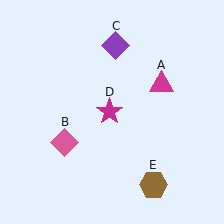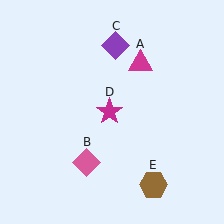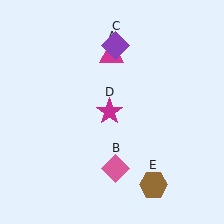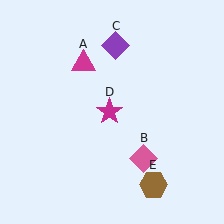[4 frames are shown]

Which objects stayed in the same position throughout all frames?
Purple diamond (object C) and magenta star (object D) and brown hexagon (object E) remained stationary.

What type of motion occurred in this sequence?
The magenta triangle (object A), pink diamond (object B) rotated counterclockwise around the center of the scene.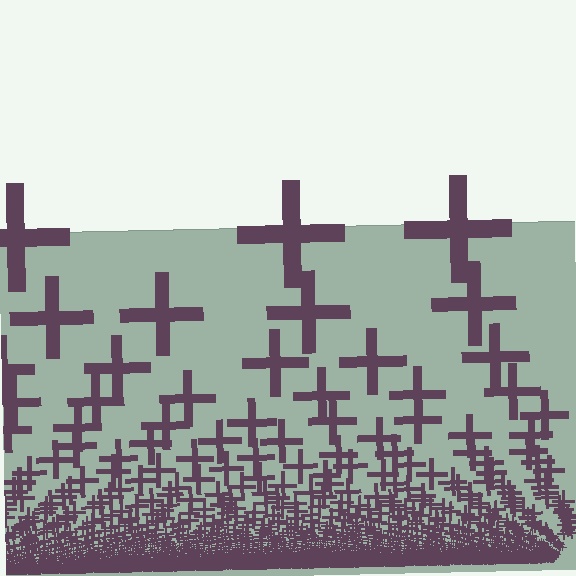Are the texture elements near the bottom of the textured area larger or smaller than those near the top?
Smaller. The gradient is inverted — elements near the bottom are smaller and denser.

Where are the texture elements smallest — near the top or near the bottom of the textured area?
Near the bottom.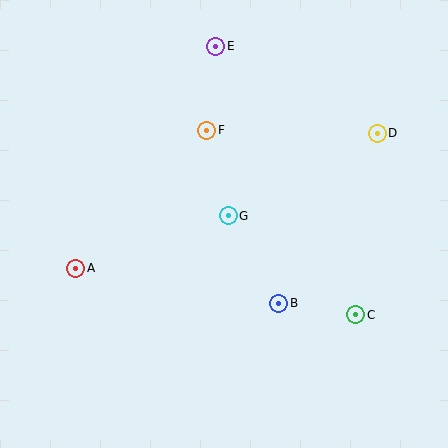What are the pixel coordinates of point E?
Point E is at (216, 46).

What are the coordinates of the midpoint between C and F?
The midpoint between C and F is at (281, 222).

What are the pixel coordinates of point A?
Point A is at (76, 268).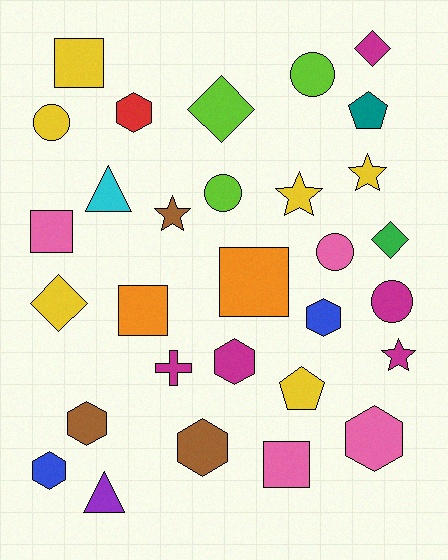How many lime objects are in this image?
There are 3 lime objects.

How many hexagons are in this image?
There are 7 hexagons.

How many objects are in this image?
There are 30 objects.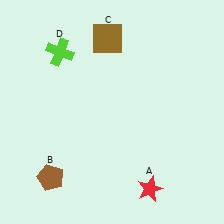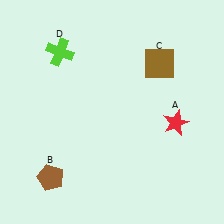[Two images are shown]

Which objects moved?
The objects that moved are: the red star (A), the brown square (C).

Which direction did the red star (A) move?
The red star (A) moved up.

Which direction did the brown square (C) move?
The brown square (C) moved right.